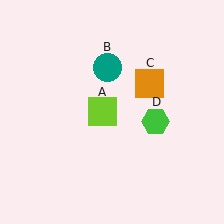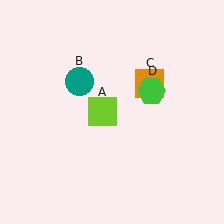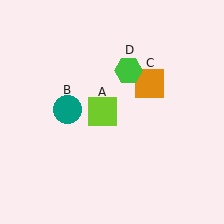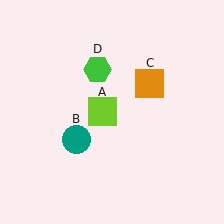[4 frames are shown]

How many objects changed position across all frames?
2 objects changed position: teal circle (object B), green hexagon (object D).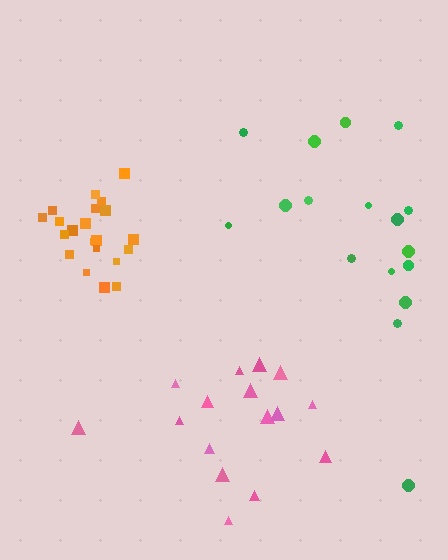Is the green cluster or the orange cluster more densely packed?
Orange.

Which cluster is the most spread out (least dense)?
Green.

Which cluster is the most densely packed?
Orange.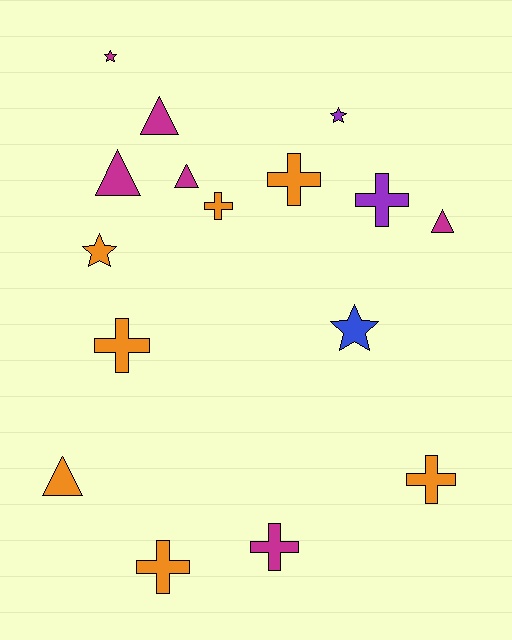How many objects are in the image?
There are 16 objects.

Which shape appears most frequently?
Cross, with 7 objects.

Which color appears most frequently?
Orange, with 7 objects.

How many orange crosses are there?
There are 5 orange crosses.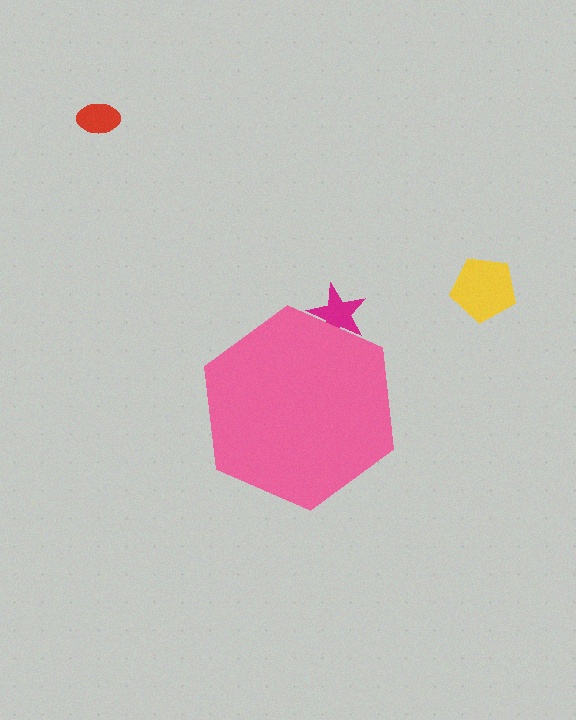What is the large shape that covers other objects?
A pink hexagon.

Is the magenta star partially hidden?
Yes, the magenta star is partially hidden behind the pink hexagon.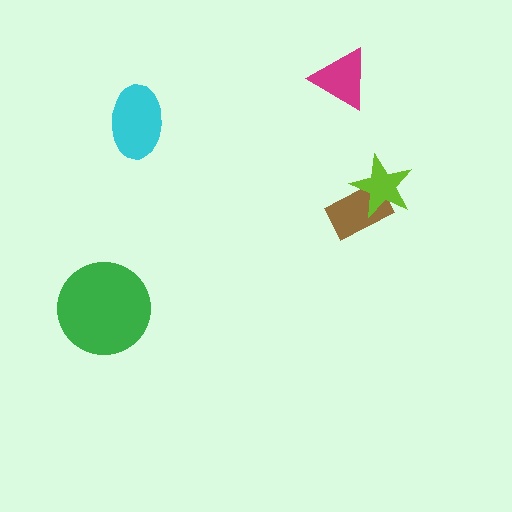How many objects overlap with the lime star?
1 object overlaps with the lime star.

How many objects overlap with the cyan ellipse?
0 objects overlap with the cyan ellipse.